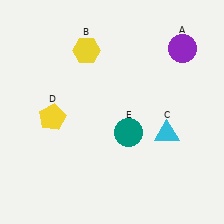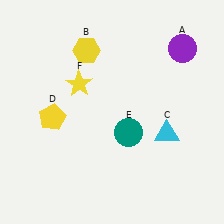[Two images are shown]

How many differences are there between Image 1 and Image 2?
There is 1 difference between the two images.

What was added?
A yellow star (F) was added in Image 2.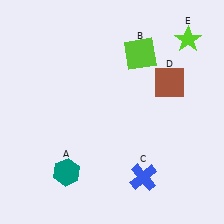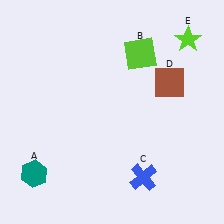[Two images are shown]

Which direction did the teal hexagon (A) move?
The teal hexagon (A) moved left.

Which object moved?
The teal hexagon (A) moved left.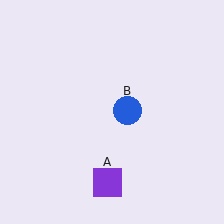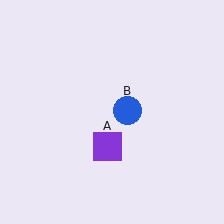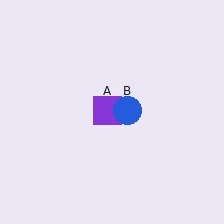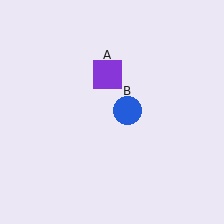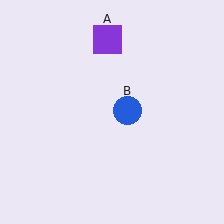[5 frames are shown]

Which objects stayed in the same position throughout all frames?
Blue circle (object B) remained stationary.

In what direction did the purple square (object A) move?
The purple square (object A) moved up.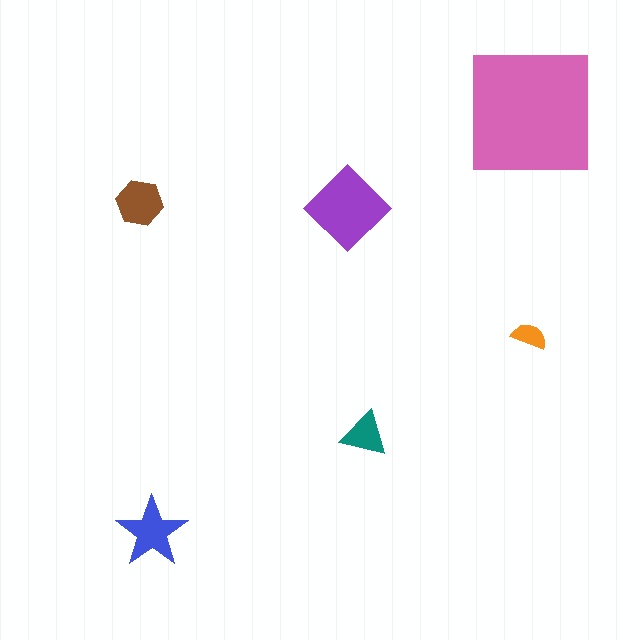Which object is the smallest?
The orange semicircle.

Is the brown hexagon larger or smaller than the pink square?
Smaller.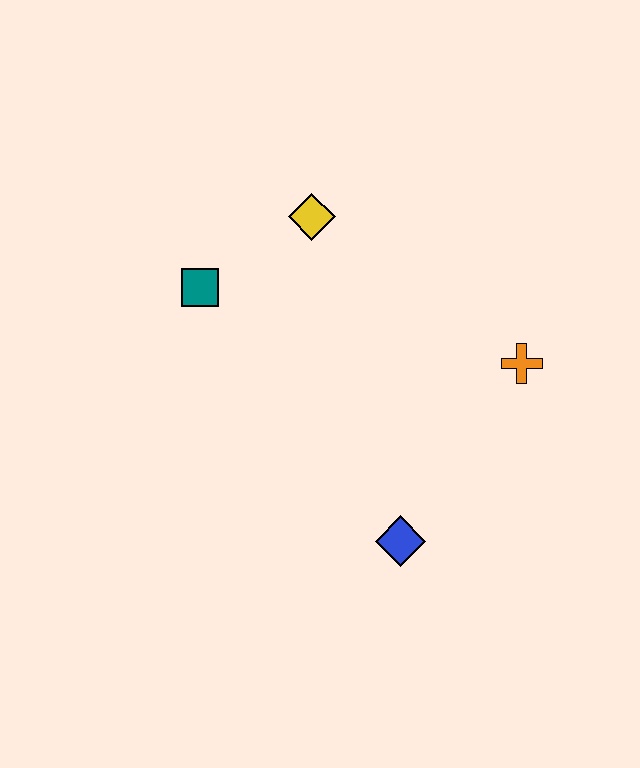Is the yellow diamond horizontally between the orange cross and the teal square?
Yes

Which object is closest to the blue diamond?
The orange cross is closest to the blue diamond.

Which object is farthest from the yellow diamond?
The blue diamond is farthest from the yellow diamond.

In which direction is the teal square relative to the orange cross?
The teal square is to the left of the orange cross.